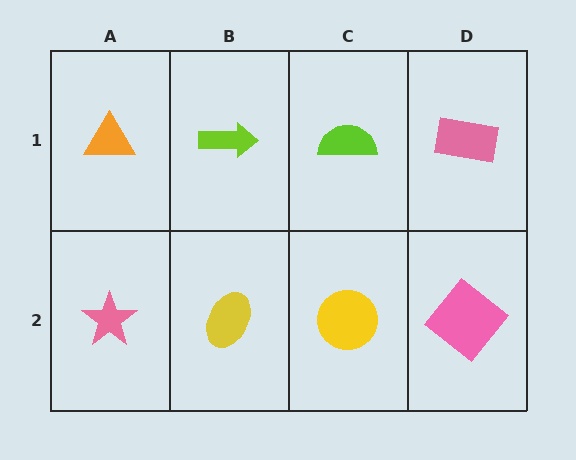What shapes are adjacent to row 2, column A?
An orange triangle (row 1, column A), a yellow ellipse (row 2, column B).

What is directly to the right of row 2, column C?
A pink diamond.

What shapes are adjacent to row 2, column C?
A lime semicircle (row 1, column C), a yellow ellipse (row 2, column B), a pink diamond (row 2, column D).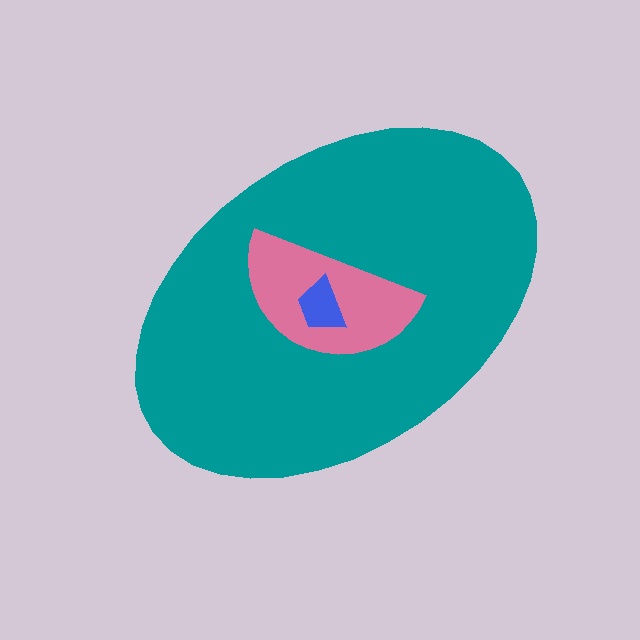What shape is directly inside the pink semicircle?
The blue trapezoid.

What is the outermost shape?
The teal ellipse.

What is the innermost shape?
The blue trapezoid.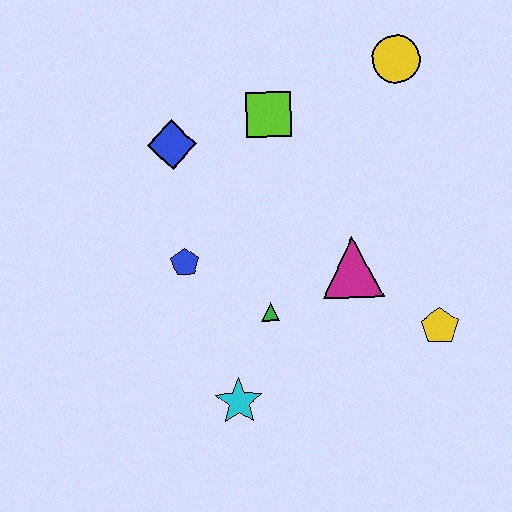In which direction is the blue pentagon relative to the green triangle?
The blue pentagon is to the left of the green triangle.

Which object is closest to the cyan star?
The green triangle is closest to the cyan star.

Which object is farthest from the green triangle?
The yellow circle is farthest from the green triangle.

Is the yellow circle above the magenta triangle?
Yes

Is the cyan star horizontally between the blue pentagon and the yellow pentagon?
Yes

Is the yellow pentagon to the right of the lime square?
Yes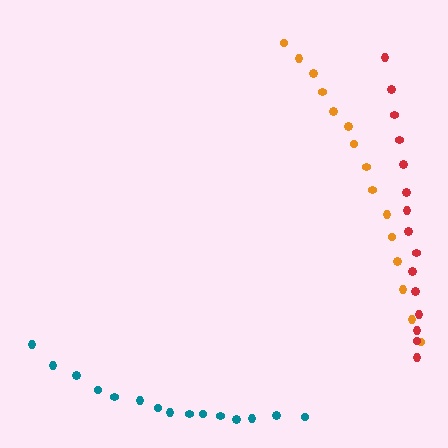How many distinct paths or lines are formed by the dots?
There are 3 distinct paths.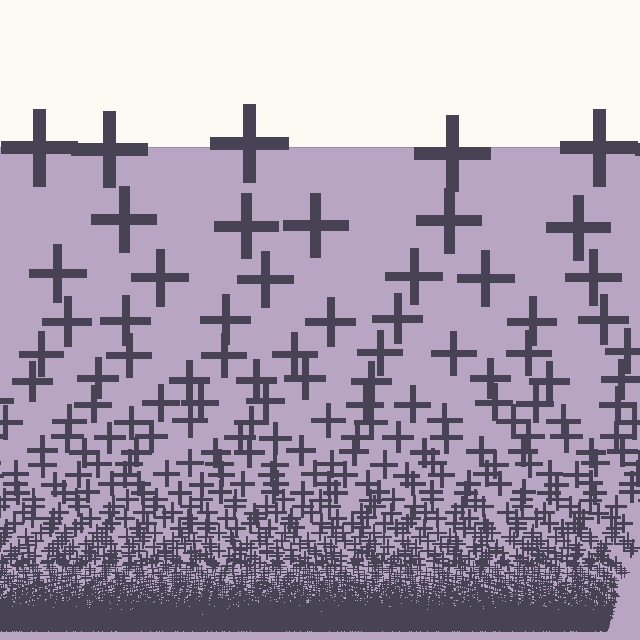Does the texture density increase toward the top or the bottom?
Density increases toward the bottom.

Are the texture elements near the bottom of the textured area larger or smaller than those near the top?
Smaller. The gradient is inverted — elements near the bottom are smaller and denser.